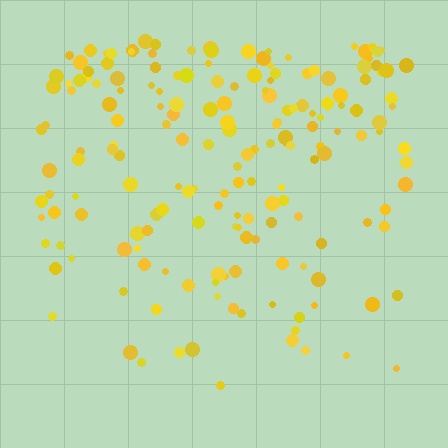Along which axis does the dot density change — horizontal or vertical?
Vertical.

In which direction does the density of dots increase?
From bottom to top, with the top side densest.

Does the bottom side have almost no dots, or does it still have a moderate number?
Still a moderate number, just noticeably fewer than the top.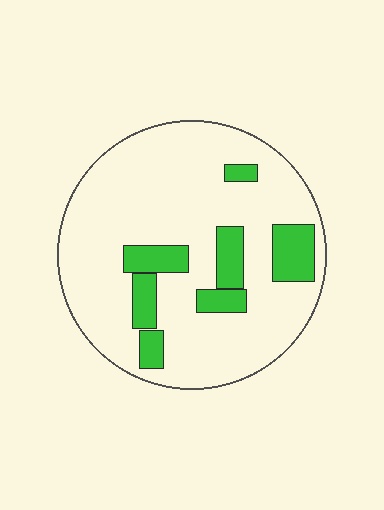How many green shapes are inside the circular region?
7.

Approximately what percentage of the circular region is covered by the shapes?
Approximately 20%.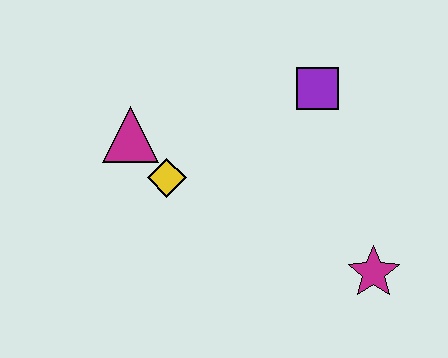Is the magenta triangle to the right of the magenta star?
No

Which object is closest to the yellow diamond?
The magenta triangle is closest to the yellow diamond.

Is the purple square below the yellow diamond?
No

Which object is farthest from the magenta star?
The magenta triangle is farthest from the magenta star.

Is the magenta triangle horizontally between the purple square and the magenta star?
No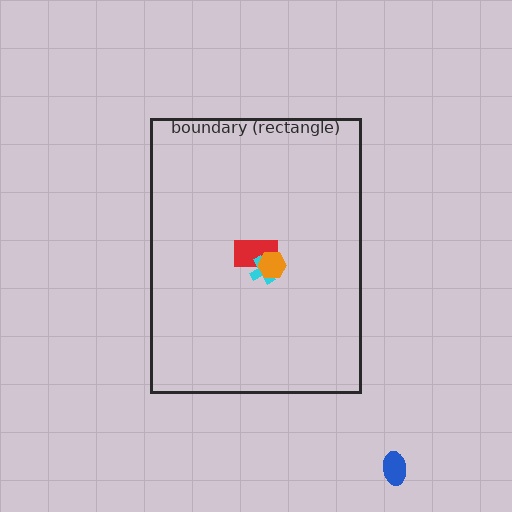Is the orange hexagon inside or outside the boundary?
Inside.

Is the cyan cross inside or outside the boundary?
Inside.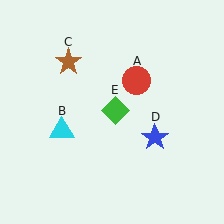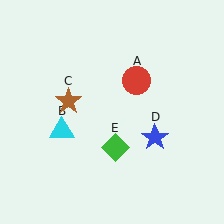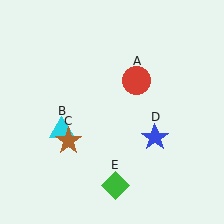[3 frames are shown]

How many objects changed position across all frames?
2 objects changed position: brown star (object C), green diamond (object E).